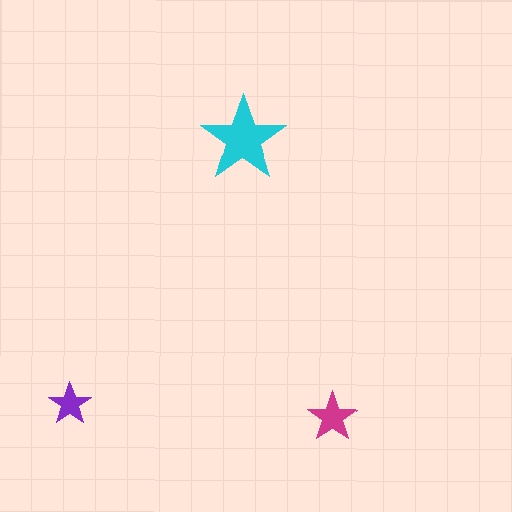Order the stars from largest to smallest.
the cyan one, the magenta one, the purple one.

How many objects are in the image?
There are 3 objects in the image.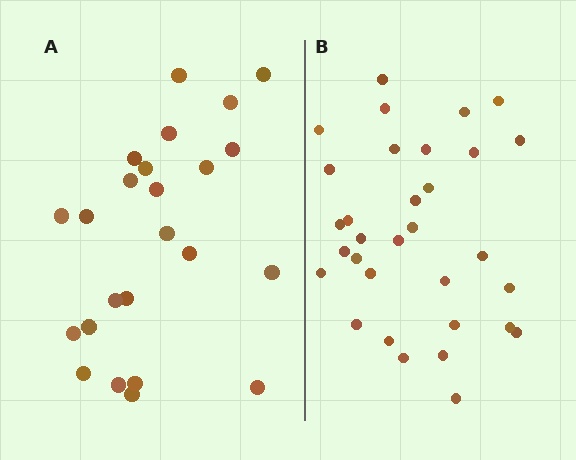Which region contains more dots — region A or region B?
Region B (the right region) has more dots.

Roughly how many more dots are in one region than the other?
Region B has roughly 8 or so more dots than region A.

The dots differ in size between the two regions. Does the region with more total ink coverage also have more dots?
No. Region A has more total ink coverage because its dots are larger, but region B actually contains more individual dots. Total area can be misleading — the number of items is what matters here.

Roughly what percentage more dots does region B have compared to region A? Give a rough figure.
About 35% more.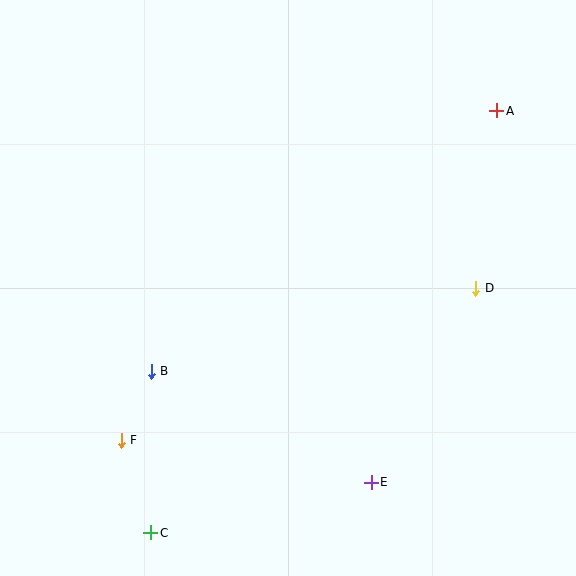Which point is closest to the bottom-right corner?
Point E is closest to the bottom-right corner.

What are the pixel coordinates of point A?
Point A is at (497, 111).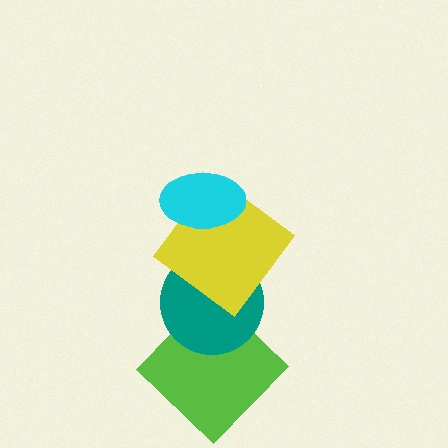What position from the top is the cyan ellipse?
The cyan ellipse is 1st from the top.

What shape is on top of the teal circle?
The yellow diamond is on top of the teal circle.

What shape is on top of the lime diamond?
The teal circle is on top of the lime diamond.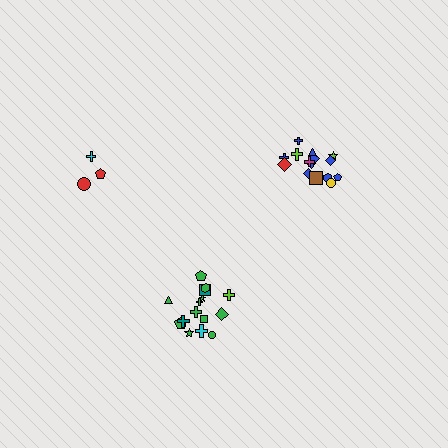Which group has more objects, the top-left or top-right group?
The top-right group.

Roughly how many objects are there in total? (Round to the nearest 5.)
Roughly 35 objects in total.